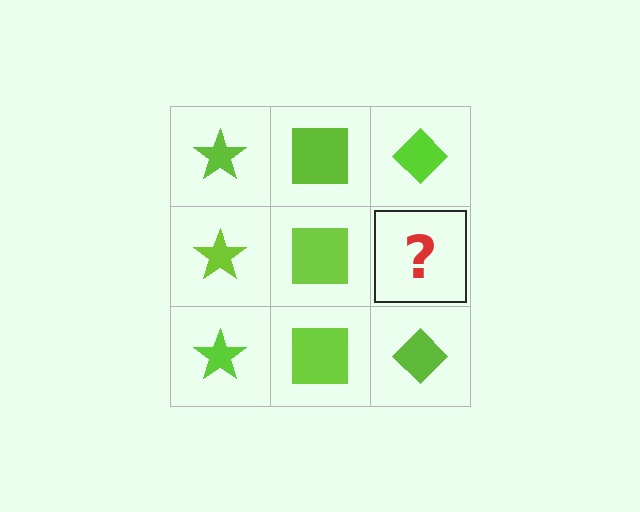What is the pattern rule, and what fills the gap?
The rule is that each column has a consistent shape. The gap should be filled with a lime diamond.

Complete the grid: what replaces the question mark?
The question mark should be replaced with a lime diamond.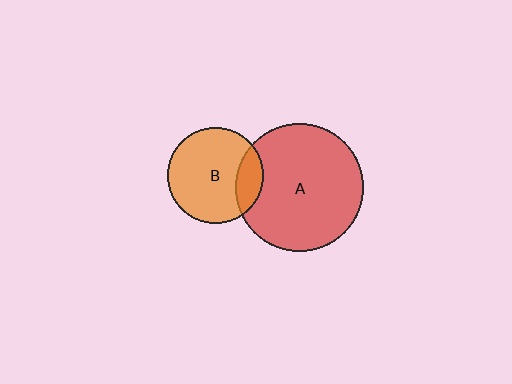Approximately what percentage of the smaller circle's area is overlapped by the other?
Approximately 20%.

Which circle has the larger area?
Circle A (red).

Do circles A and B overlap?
Yes.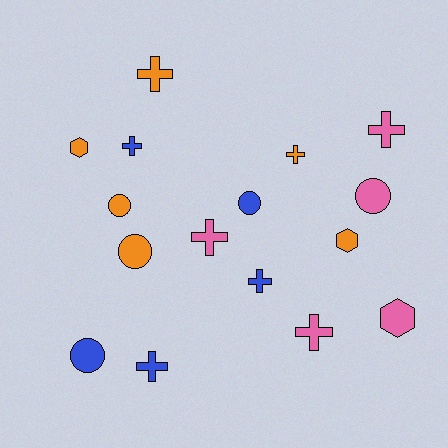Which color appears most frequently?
Orange, with 6 objects.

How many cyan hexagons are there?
There are no cyan hexagons.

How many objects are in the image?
There are 16 objects.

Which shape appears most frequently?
Cross, with 8 objects.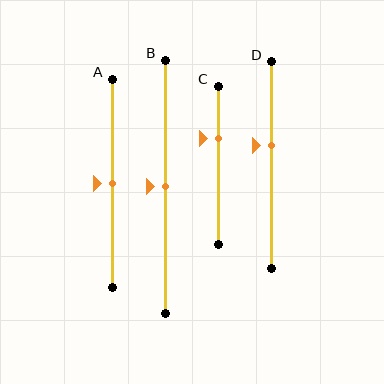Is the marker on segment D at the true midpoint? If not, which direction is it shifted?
No, the marker on segment D is shifted upward by about 10% of the segment length.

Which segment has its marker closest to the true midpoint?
Segment A has its marker closest to the true midpoint.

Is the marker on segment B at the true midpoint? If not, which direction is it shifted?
Yes, the marker on segment B is at the true midpoint.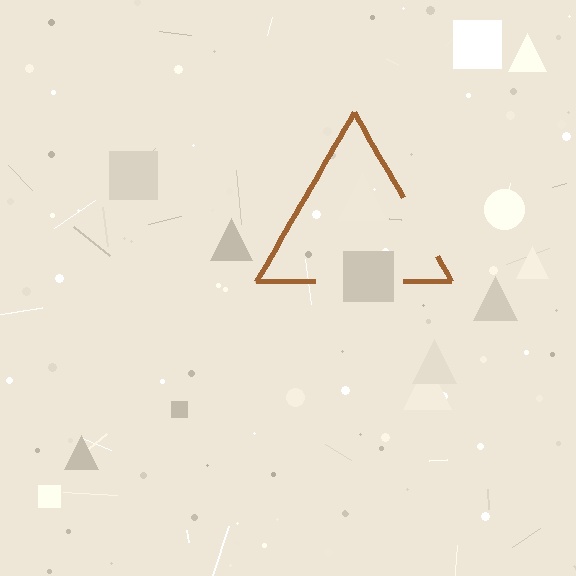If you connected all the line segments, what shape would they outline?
They would outline a triangle.